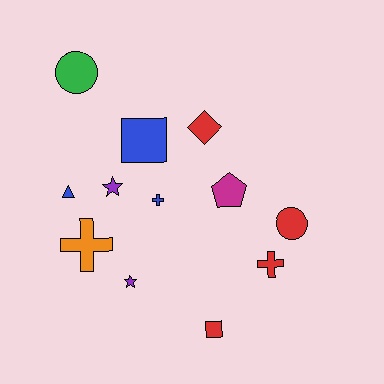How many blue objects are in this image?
There are 3 blue objects.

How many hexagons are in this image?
There are no hexagons.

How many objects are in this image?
There are 12 objects.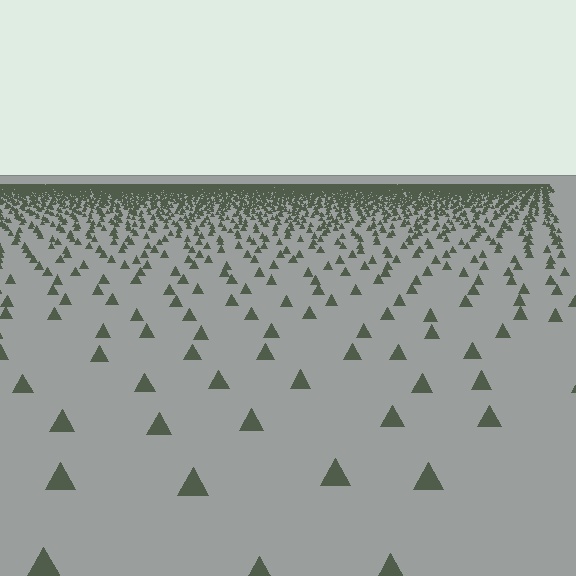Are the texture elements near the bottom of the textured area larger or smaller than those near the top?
Larger. Near the bottom, elements are closer to the viewer and appear at a bigger on-screen size.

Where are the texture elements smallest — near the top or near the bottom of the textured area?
Near the top.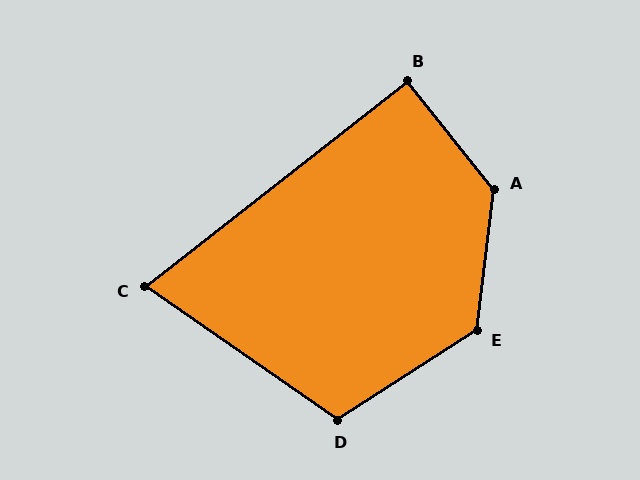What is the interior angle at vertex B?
Approximately 91 degrees (approximately right).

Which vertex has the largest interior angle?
A, at approximately 135 degrees.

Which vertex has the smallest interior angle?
C, at approximately 73 degrees.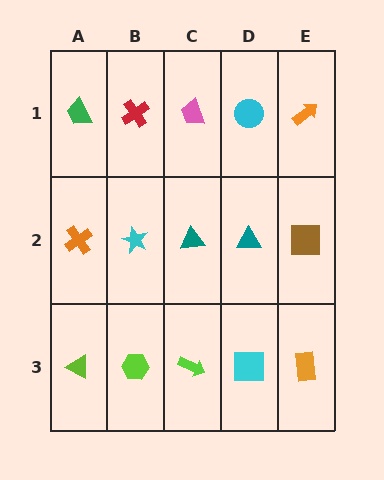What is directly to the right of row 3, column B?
A lime arrow.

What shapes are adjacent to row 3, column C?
A teal triangle (row 2, column C), a lime hexagon (row 3, column B), a cyan square (row 3, column D).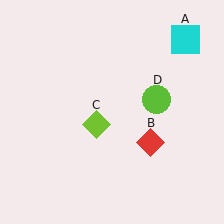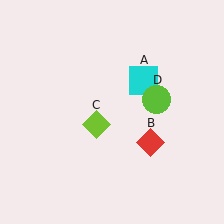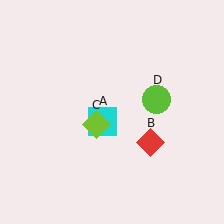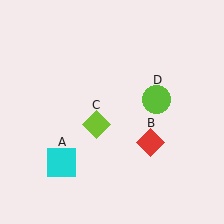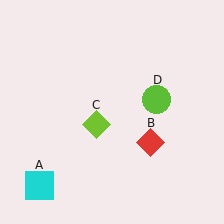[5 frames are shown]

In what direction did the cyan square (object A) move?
The cyan square (object A) moved down and to the left.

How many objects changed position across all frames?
1 object changed position: cyan square (object A).